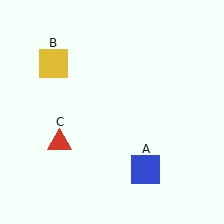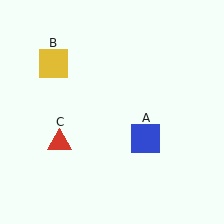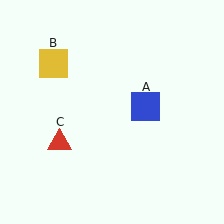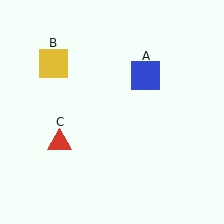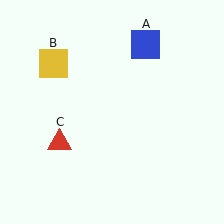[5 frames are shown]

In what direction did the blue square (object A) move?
The blue square (object A) moved up.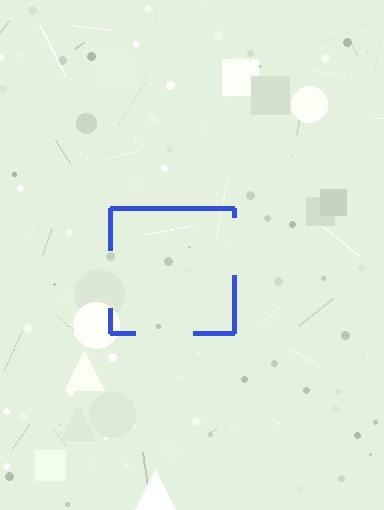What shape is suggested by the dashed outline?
The dashed outline suggests a square.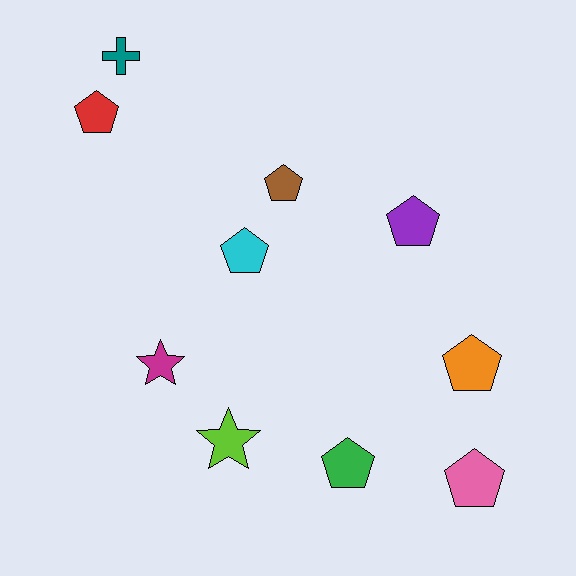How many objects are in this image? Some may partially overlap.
There are 10 objects.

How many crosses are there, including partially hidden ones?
There is 1 cross.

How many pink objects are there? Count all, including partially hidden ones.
There is 1 pink object.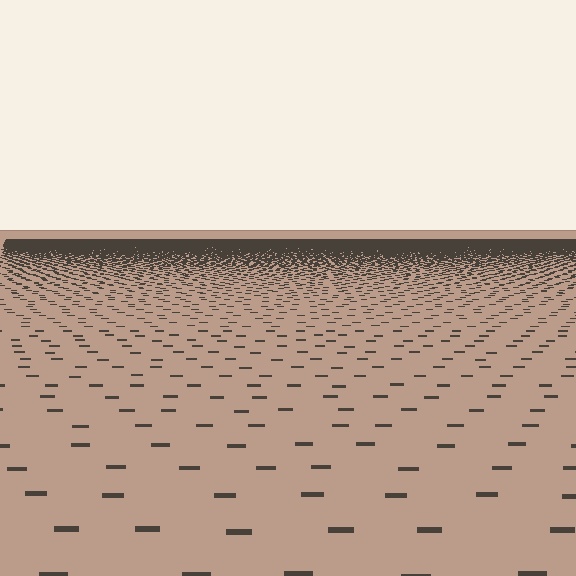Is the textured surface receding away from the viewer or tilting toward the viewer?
The surface is receding away from the viewer. Texture elements get smaller and denser toward the top.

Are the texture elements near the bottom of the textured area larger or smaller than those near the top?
Larger. Near the bottom, elements are closer to the viewer and appear at a bigger on-screen size.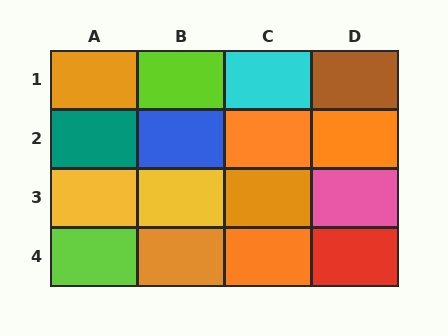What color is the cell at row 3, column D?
Pink.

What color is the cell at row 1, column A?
Orange.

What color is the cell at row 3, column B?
Yellow.